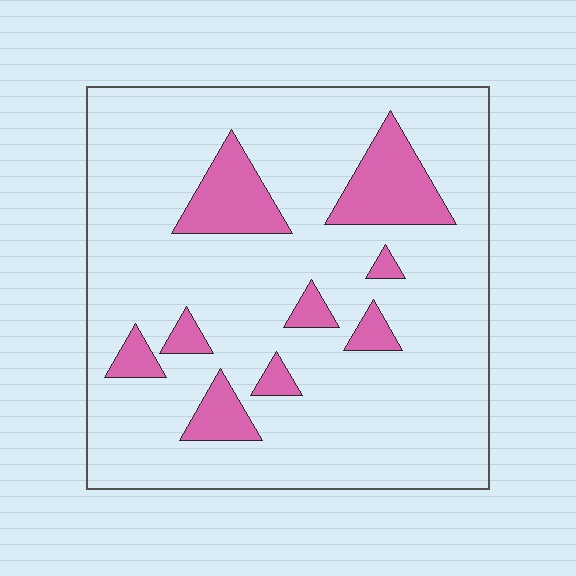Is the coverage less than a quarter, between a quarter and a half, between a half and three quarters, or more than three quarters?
Less than a quarter.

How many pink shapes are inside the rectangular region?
9.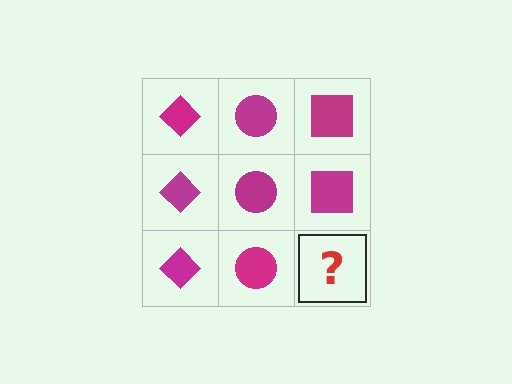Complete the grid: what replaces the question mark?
The question mark should be replaced with a magenta square.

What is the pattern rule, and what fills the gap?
The rule is that each column has a consistent shape. The gap should be filled with a magenta square.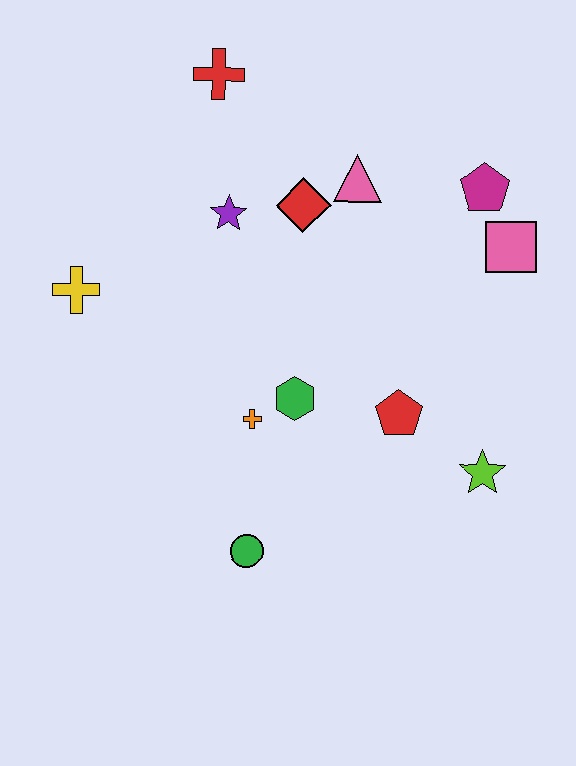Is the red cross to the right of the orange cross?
No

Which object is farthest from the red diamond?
The green circle is farthest from the red diamond.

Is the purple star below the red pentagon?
No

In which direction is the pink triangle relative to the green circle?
The pink triangle is above the green circle.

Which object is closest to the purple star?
The red diamond is closest to the purple star.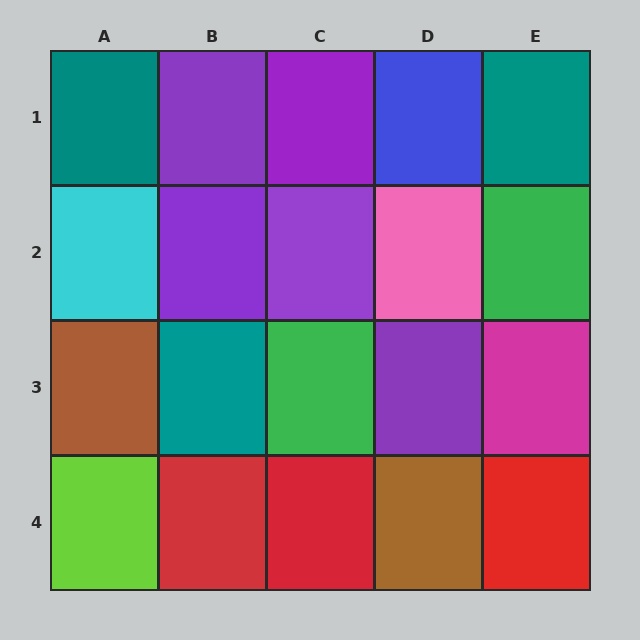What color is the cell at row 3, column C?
Green.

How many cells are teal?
3 cells are teal.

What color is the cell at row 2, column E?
Green.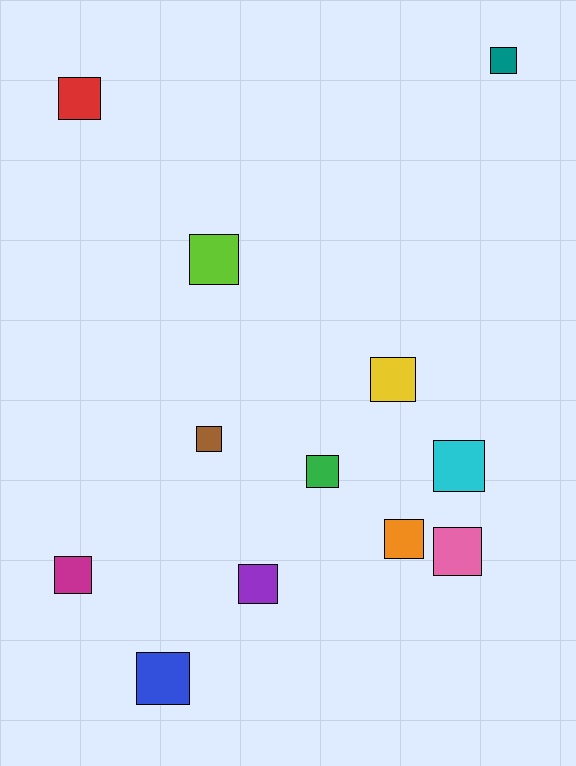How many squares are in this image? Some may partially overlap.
There are 12 squares.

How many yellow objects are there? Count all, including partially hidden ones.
There is 1 yellow object.